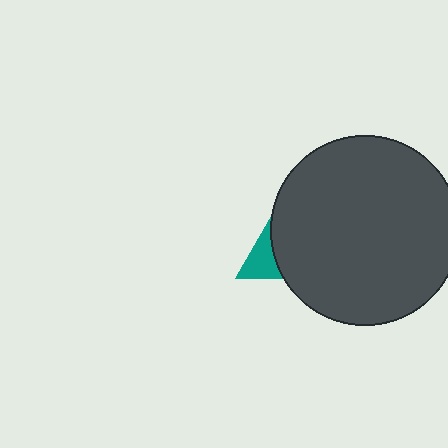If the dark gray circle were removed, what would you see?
You would see the complete teal triangle.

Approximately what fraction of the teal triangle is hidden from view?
Roughly 69% of the teal triangle is hidden behind the dark gray circle.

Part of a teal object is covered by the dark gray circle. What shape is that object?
It is a triangle.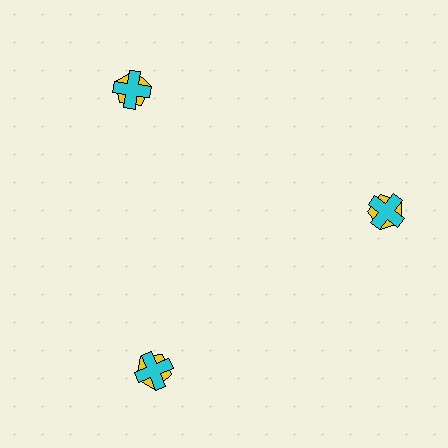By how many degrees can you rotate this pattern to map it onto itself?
The pattern maps onto itself every 120 degrees of rotation.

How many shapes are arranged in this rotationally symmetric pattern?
There are 6 shapes, arranged in 3 groups of 2.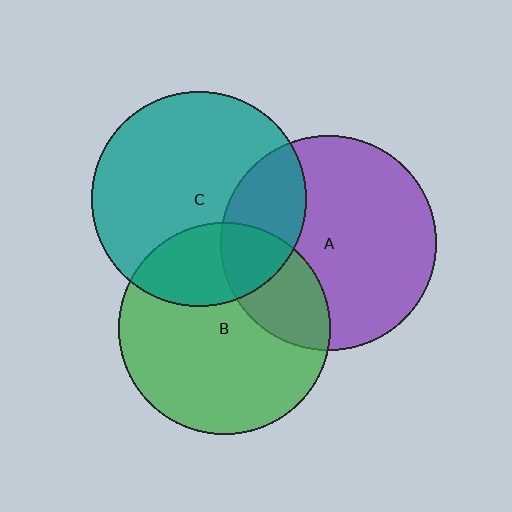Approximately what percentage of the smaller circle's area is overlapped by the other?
Approximately 25%.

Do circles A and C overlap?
Yes.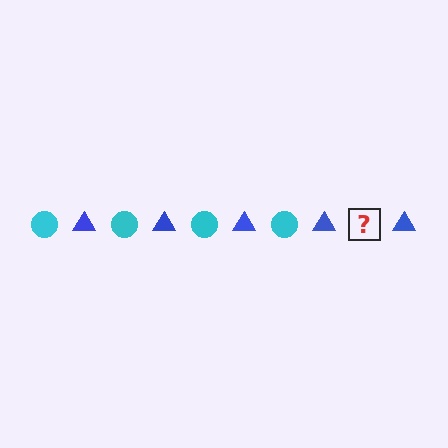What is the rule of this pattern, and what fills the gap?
The rule is that the pattern alternates between cyan circle and blue triangle. The gap should be filled with a cyan circle.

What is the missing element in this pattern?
The missing element is a cyan circle.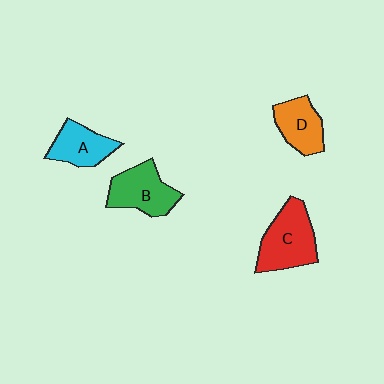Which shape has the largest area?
Shape C (red).